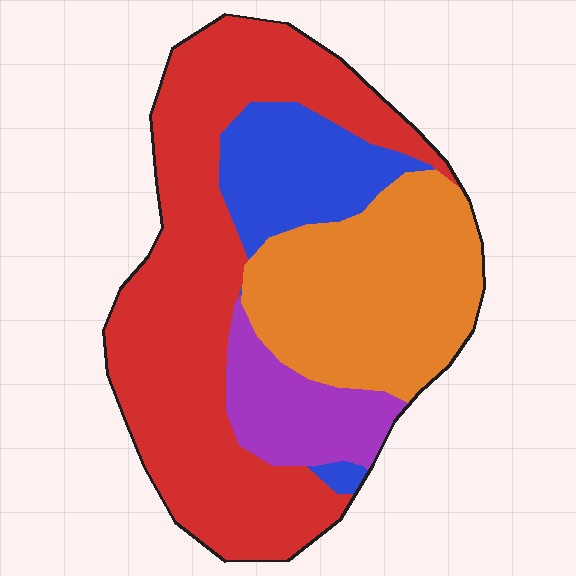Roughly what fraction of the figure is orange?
Orange covers about 30% of the figure.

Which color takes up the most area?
Red, at roughly 50%.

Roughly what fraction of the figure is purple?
Purple takes up about one tenth (1/10) of the figure.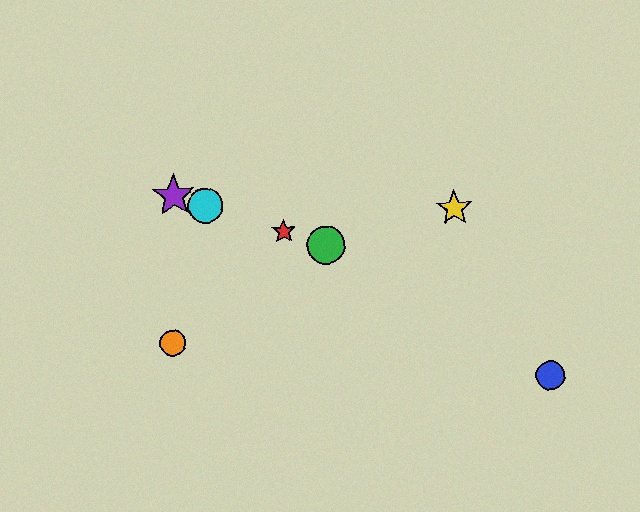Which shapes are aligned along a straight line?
The red star, the green circle, the purple star, the cyan circle are aligned along a straight line.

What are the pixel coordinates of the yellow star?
The yellow star is at (455, 208).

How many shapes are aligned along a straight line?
4 shapes (the red star, the green circle, the purple star, the cyan circle) are aligned along a straight line.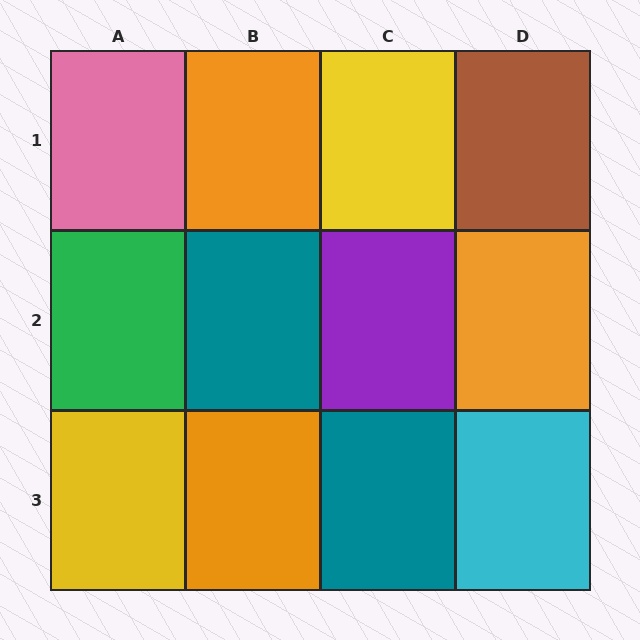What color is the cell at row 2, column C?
Purple.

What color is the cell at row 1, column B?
Orange.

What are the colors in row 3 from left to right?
Yellow, orange, teal, cyan.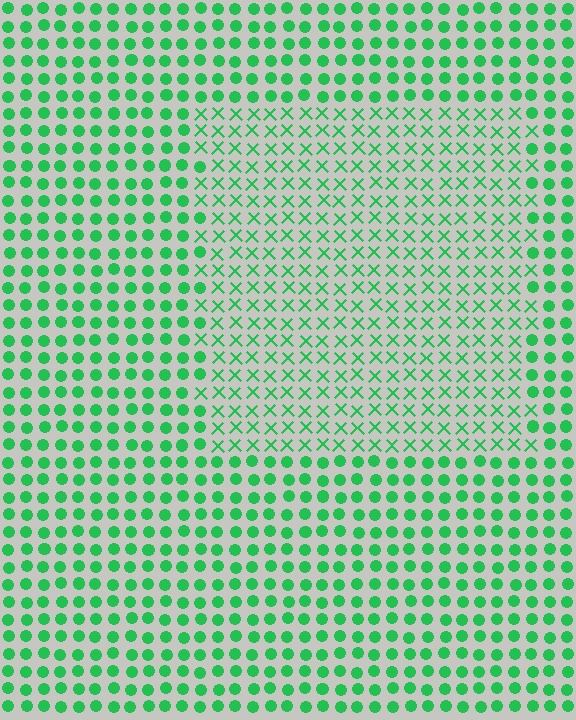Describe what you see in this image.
The image is filled with small green elements arranged in a uniform grid. A rectangle-shaped region contains X marks, while the surrounding area contains circles. The boundary is defined purely by the change in element shape.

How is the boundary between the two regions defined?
The boundary is defined by a change in element shape: X marks inside vs. circles outside. All elements share the same color and spacing.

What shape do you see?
I see a rectangle.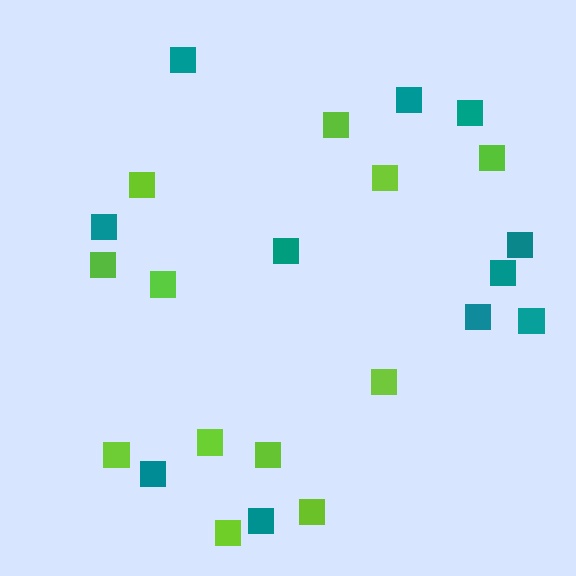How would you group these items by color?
There are 2 groups: one group of lime squares (12) and one group of teal squares (11).